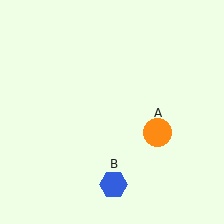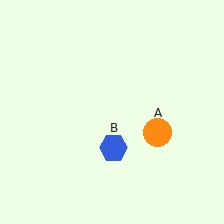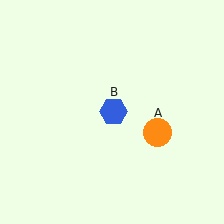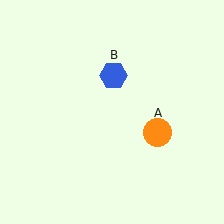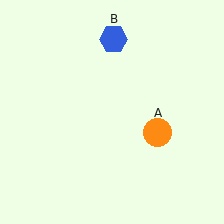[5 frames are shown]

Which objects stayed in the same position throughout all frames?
Orange circle (object A) remained stationary.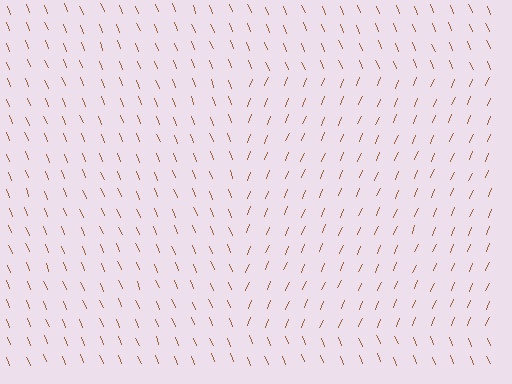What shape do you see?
I see a rectangle.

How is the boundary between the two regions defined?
The boundary is defined purely by a change in line orientation (approximately 45 degrees difference). All lines are the same color and thickness.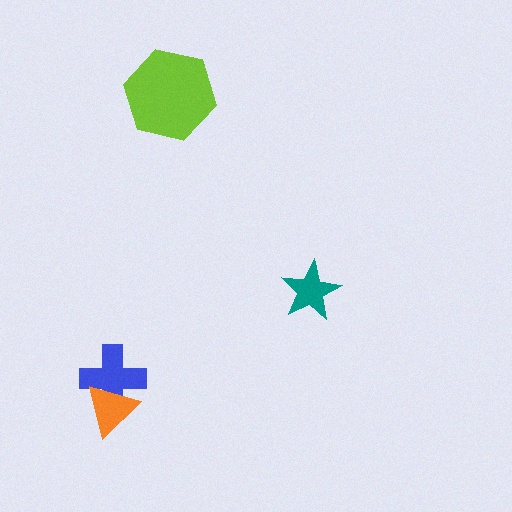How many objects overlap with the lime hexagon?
0 objects overlap with the lime hexagon.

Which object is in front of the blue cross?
The orange triangle is in front of the blue cross.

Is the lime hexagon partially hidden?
No, no other shape covers it.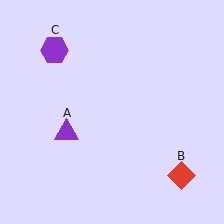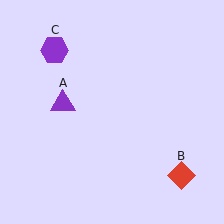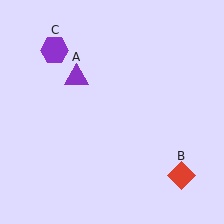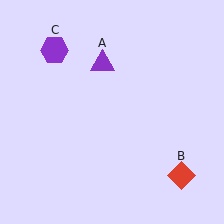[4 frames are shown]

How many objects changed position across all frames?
1 object changed position: purple triangle (object A).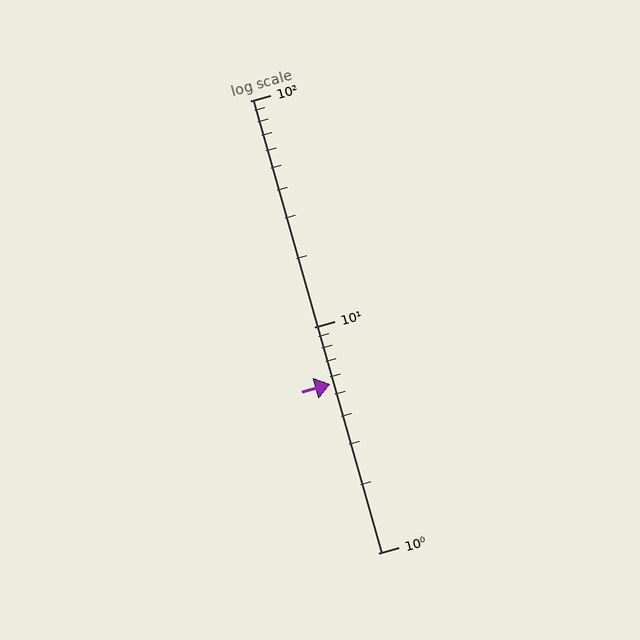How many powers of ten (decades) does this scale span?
The scale spans 2 decades, from 1 to 100.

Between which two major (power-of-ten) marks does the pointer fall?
The pointer is between 1 and 10.